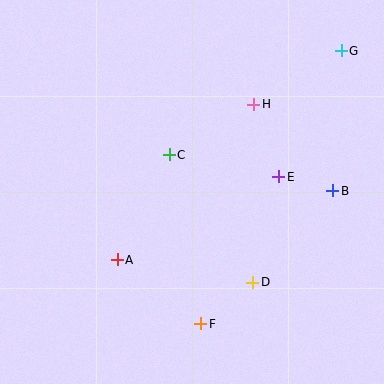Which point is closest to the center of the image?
Point C at (169, 155) is closest to the center.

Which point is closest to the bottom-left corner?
Point A is closest to the bottom-left corner.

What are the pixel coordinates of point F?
Point F is at (200, 324).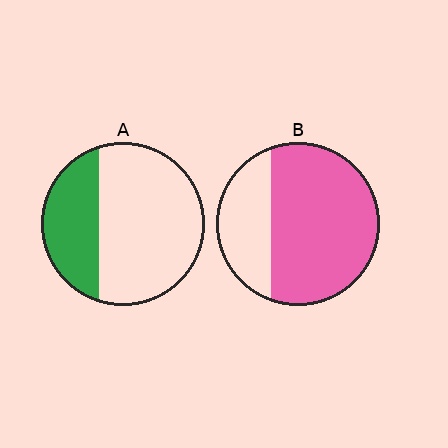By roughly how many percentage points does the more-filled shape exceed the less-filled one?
By roughly 40 percentage points (B over A).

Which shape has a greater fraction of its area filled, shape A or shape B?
Shape B.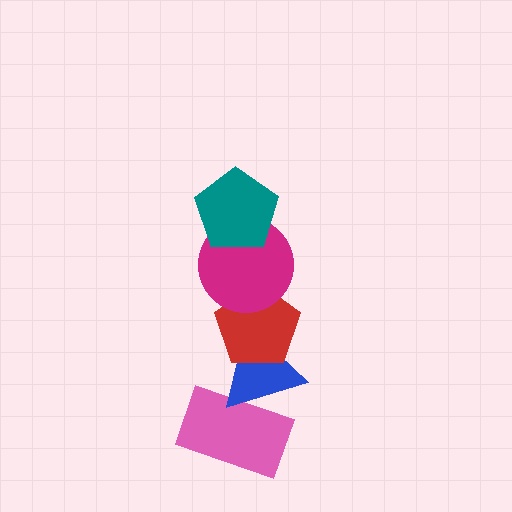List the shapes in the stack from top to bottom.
From top to bottom: the teal pentagon, the magenta circle, the red pentagon, the blue triangle, the pink rectangle.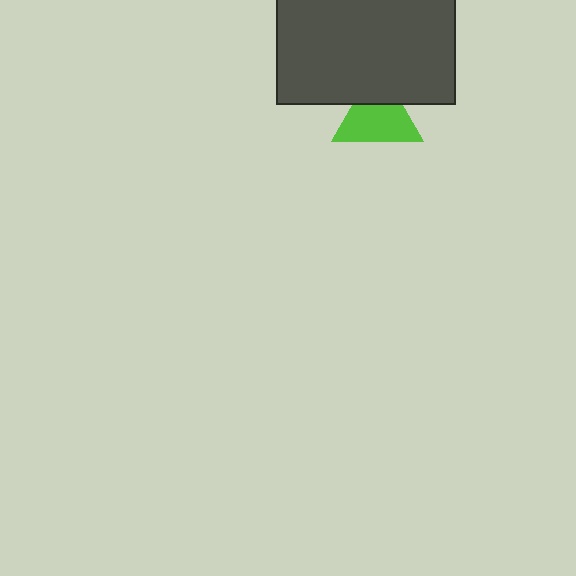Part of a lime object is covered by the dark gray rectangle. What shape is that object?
It is a triangle.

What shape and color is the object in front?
The object in front is a dark gray rectangle.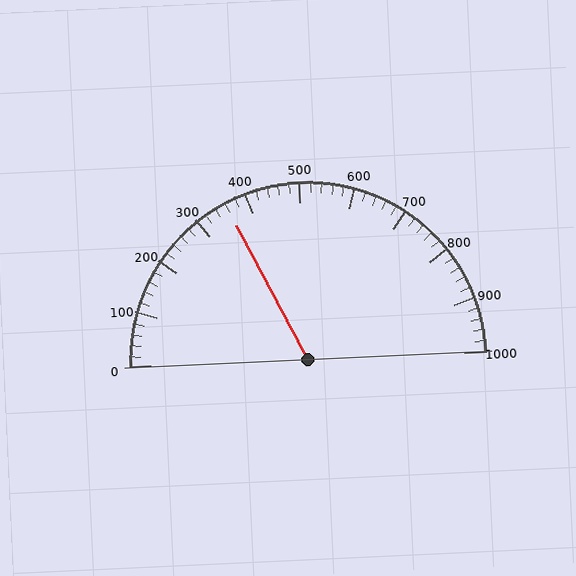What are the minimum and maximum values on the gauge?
The gauge ranges from 0 to 1000.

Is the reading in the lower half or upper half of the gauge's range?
The reading is in the lower half of the range (0 to 1000).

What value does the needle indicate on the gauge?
The needle indicates approximately 360.